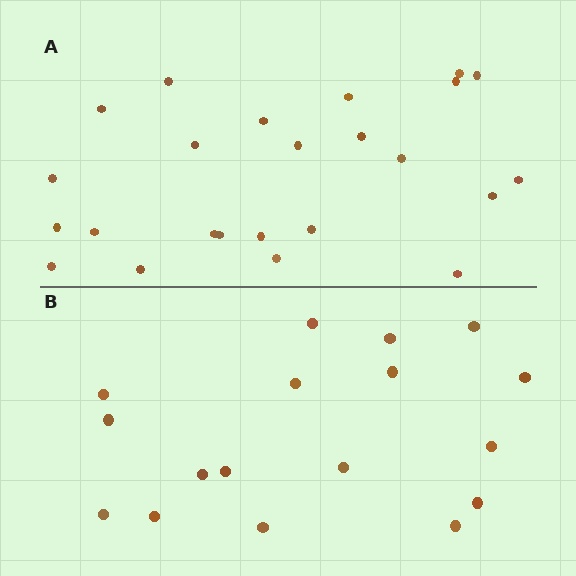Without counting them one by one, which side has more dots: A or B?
Region A (the top region) has more dots.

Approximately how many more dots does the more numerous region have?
Region A has roughly 8 or so more dots than region B.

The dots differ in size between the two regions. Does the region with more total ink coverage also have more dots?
No. Region B has more total ink coverage because its dots are larger, but region A actually contains more individual dots. Total area can be misleading — the number of items is what matters here.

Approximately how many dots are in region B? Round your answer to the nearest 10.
About 20 dots. (The exact count is 17, which rounds to 20.)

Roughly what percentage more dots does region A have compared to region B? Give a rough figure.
About 40% more.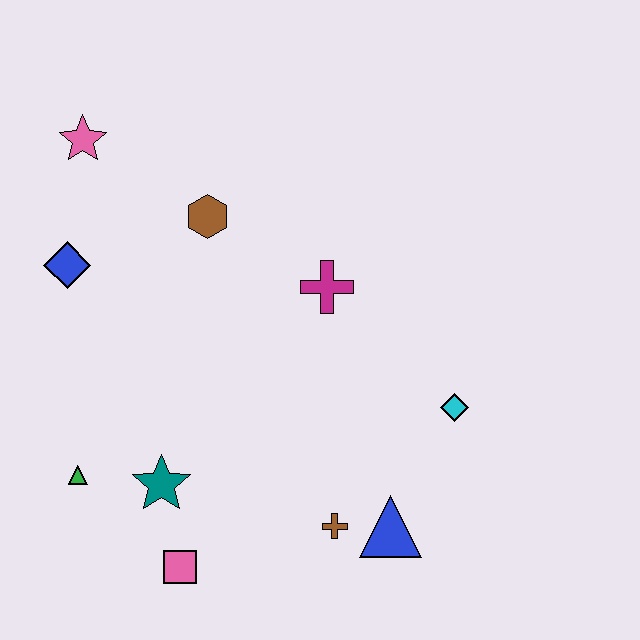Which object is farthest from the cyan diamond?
The pink star is farthest from the cyan diamond.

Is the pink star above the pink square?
Yes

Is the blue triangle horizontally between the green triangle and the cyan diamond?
Yes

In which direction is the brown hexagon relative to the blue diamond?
The brown hexagon is to the right of the blue diamond.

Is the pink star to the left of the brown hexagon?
Yes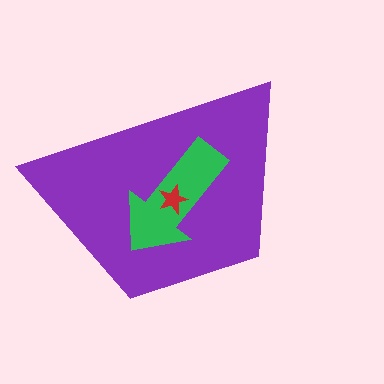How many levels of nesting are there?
3.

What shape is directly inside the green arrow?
The red star.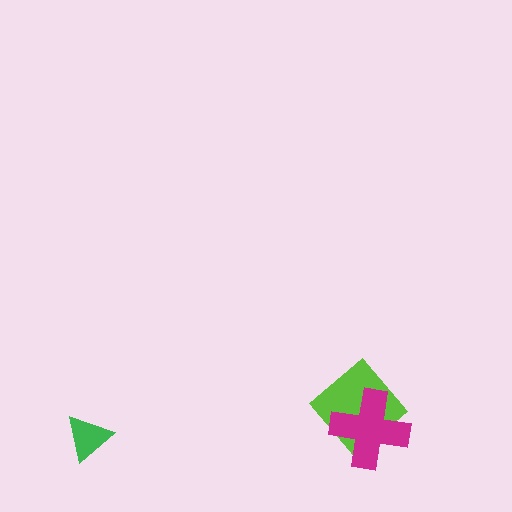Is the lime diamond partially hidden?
Yes, it is partially covered by another shape.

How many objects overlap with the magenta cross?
1 object overlaps with the magenta cross.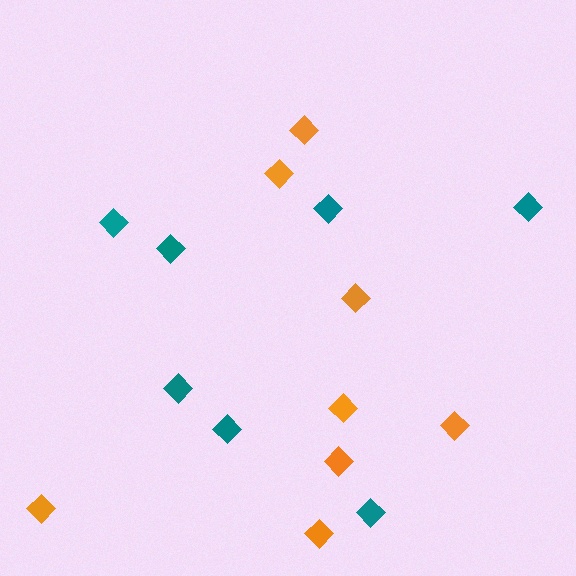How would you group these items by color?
There are 2 groups: one group of orange diamonds (8) and one group of teal diamonds (7).